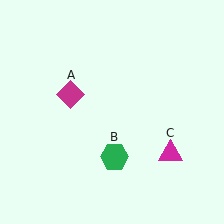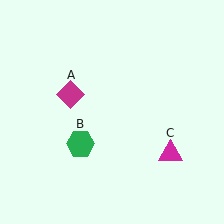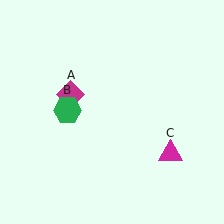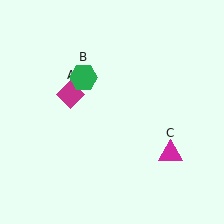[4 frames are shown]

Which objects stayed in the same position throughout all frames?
Magenta diamond (object A) and magenta triangle (object C) remained stationary.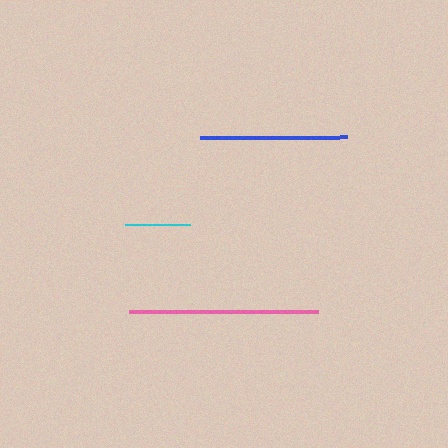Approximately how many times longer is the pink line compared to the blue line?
The pink line is approximately 1.3 times the length of the blue line.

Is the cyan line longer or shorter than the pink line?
The pink line is longer than the cyan line.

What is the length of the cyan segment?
The cyan segment is approximately 65 pixels long.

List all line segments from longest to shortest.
From longest to shortest: pink, blue, cyan.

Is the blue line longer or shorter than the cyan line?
The blue line is longer than the cyan line.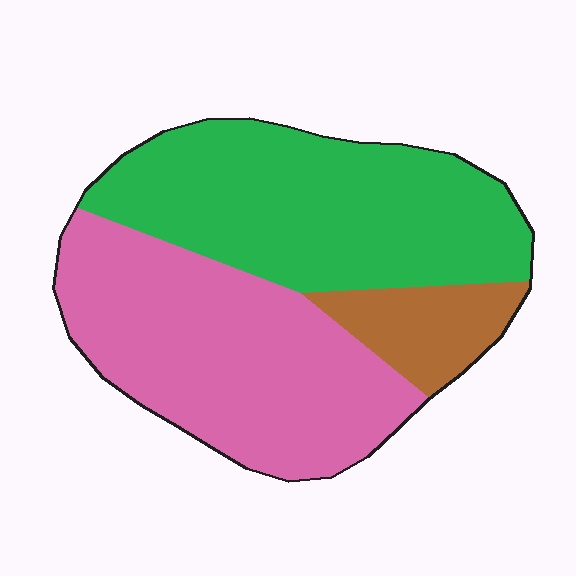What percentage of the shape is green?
Green covers roughly 45% of the shape.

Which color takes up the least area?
Brown, at roughly 10%.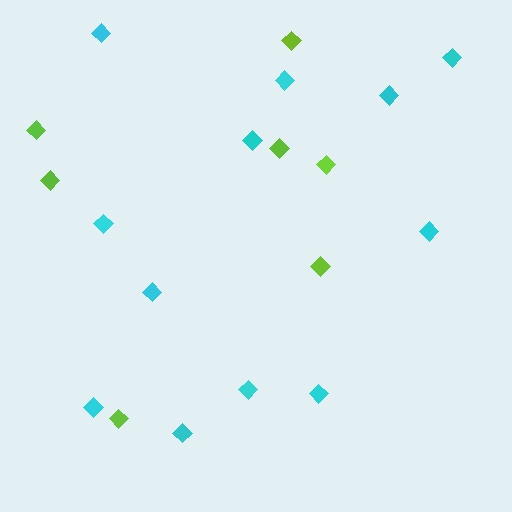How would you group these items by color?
There are 2 groups: one group of lime diamonds (7) and one group of cyan diamonds (12).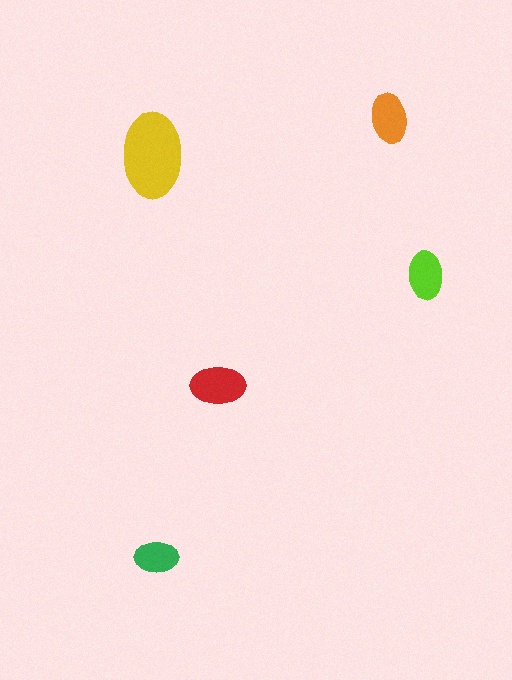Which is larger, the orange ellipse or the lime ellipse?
The orange one.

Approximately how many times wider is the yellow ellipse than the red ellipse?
About 1.5 times wider.